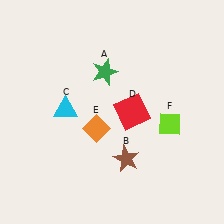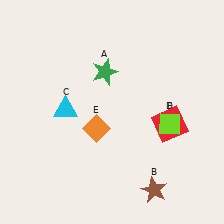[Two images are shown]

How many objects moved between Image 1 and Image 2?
2 objects moved between the two images.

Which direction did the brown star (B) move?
The brown star (B) moved down.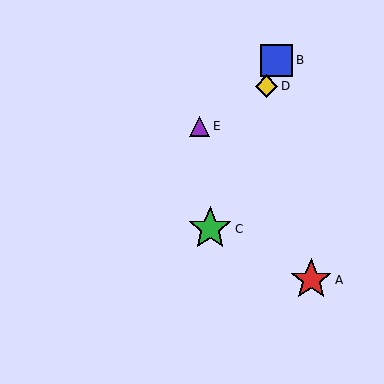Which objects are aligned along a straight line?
Objects B, C, D are aligned along a straight line.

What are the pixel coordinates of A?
Object A is at (311, 280).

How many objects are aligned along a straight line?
3 objects (B, C, D) are aligned along a straight line.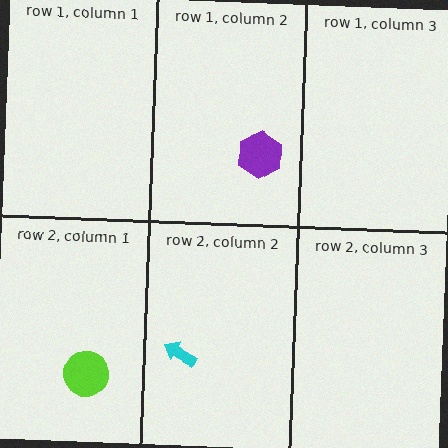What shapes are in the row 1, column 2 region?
The purple hexagon.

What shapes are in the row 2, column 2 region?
The cyan arrow.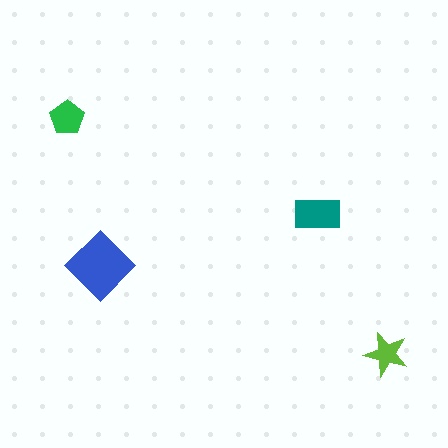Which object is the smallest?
The lime star.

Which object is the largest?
The blue diamond.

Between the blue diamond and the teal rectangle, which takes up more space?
The blue diamond.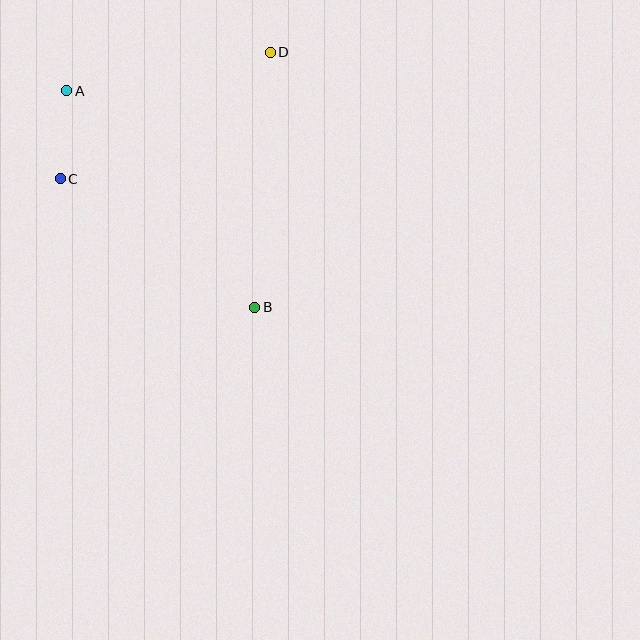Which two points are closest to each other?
Points A and C are closest to each other.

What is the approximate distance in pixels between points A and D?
The distance between A and D is approximately 207 pixels.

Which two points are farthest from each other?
Points A and B are farthest from each other.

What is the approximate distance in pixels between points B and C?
The distance between B and C is approximately 233 pixels.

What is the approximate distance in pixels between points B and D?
The distance between B and D is approximately 256 pixels.